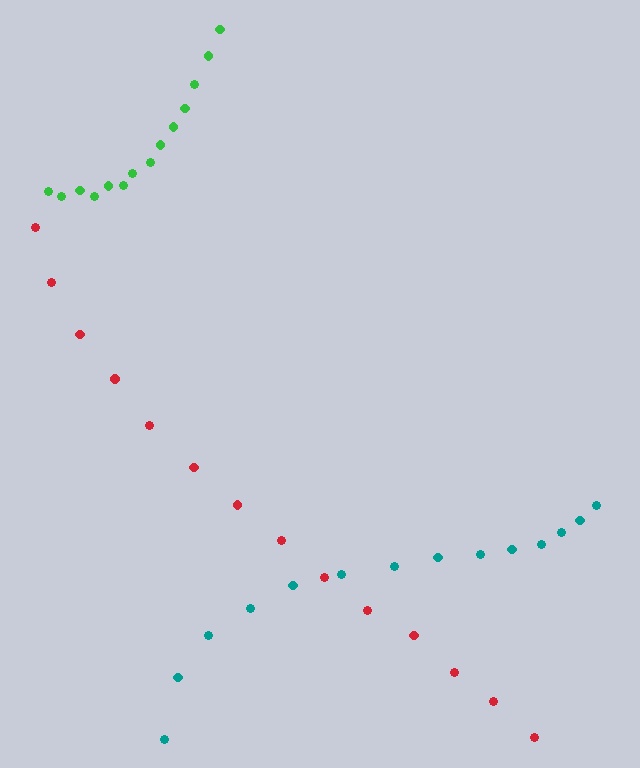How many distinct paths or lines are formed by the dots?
There are 3 distinct paths.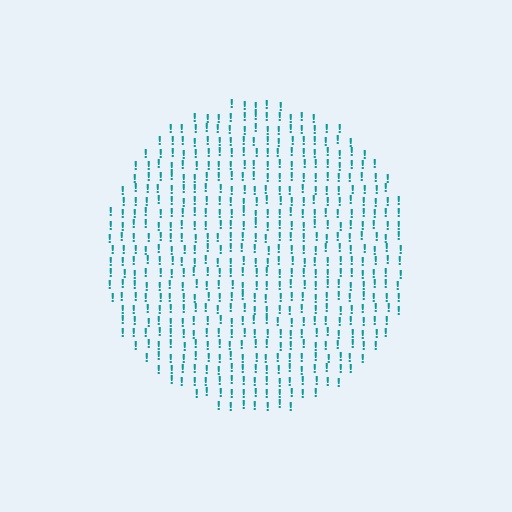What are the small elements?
The small elements are exclamation marks.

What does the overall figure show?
The overall figure shows a circle.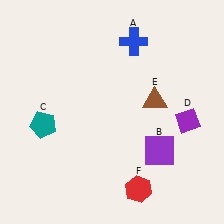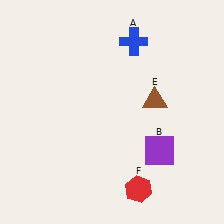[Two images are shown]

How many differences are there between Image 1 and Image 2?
There are 2 differences between the two images.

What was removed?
The purple diamond (D), the teal pentagon (C) were removed in Image 2.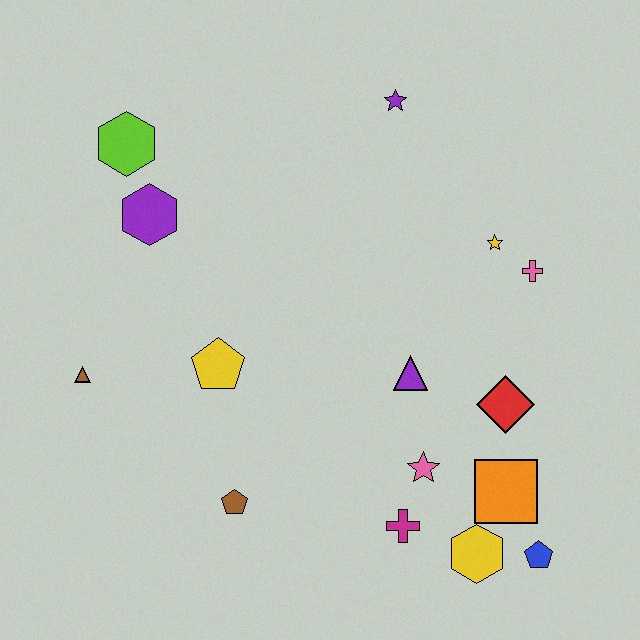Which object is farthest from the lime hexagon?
The blue pentagon is farthest from the lime hexagon.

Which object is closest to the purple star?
The yellow star is closest to the purple star.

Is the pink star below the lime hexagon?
Yes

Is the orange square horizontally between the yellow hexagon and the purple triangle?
No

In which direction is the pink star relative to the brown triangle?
The pink star is to the right of the brown triangle.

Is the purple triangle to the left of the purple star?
No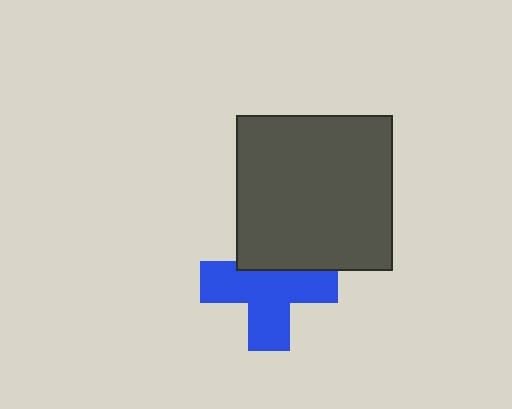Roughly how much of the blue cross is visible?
Most of it is visible (roughly 69%).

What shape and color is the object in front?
The object in front is a dark gray square.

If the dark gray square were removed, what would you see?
You would see the complete blue cross.